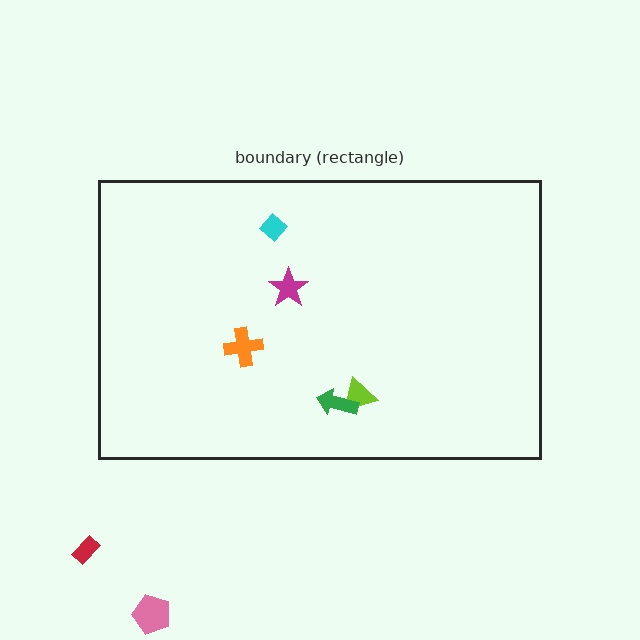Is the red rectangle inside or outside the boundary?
Outside.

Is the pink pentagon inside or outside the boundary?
Outside.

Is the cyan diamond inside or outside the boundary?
Inside.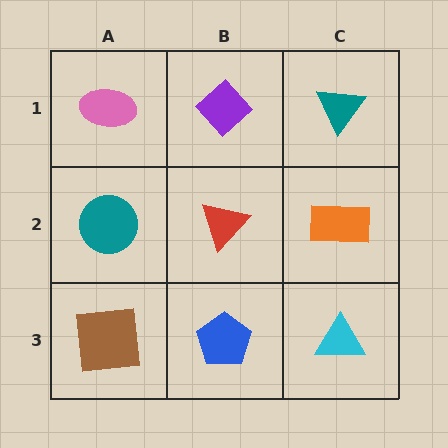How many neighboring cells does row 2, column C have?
3.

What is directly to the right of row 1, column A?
A purple diamond.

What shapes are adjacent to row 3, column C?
An orange rectangle (row 2, column C), a blue pentagon (row 3, column B).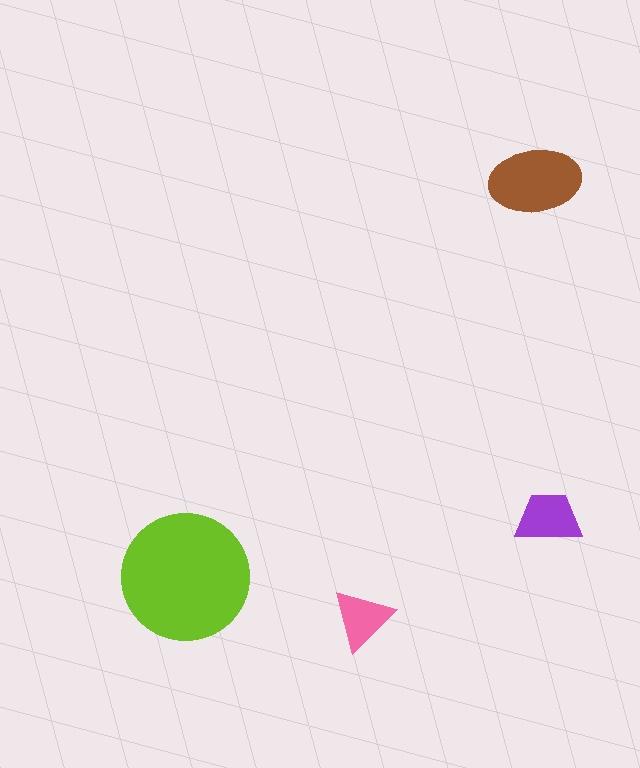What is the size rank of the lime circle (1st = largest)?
1st.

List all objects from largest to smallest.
The lime circle, the brown ellipse, the purple trapezoid, the pink triangle.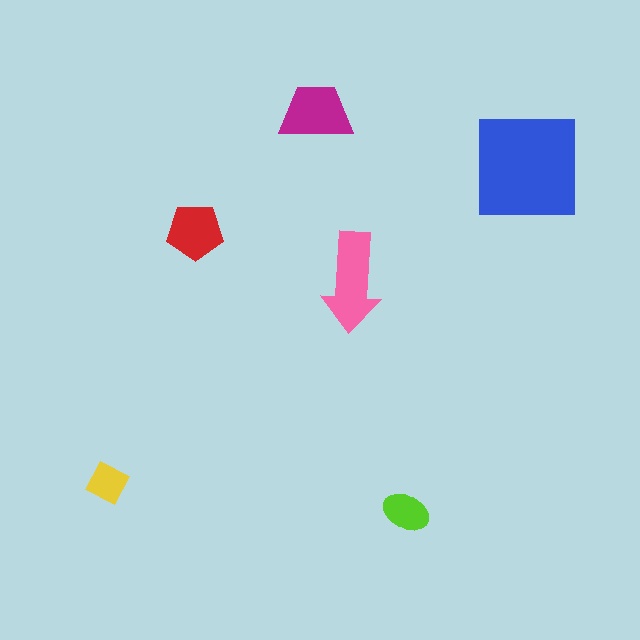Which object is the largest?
The blue square.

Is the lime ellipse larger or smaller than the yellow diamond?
Larger.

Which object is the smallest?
The yellow diamond.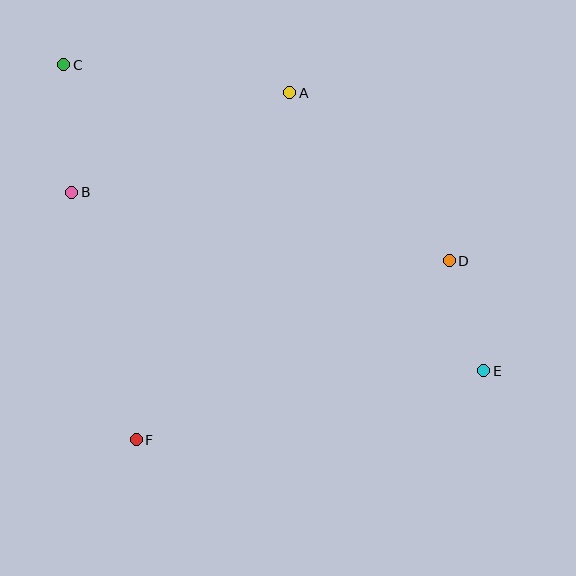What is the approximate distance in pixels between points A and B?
The distance between A and B is approximately 240 pixels.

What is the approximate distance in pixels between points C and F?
The distance between C and F is approximately 382 pixels.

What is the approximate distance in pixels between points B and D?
The distance between B and D is approximately 384 pixels.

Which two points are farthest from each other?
Points C and E are farthest from each other.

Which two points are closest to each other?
Points D and E are closest to each other.